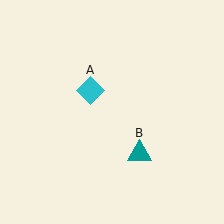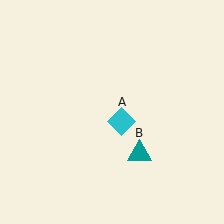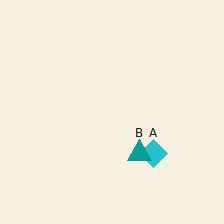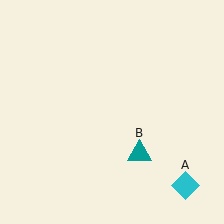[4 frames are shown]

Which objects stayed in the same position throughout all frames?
Teal triangle (object B) remained stationary.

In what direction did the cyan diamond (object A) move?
The cyan diamond (object A) moved down and to the right.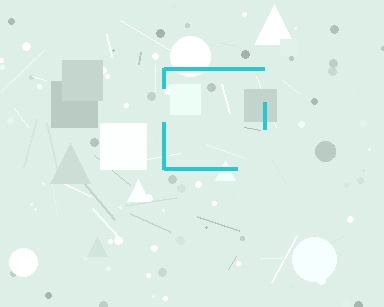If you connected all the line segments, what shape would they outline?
They would outline a square.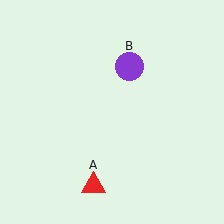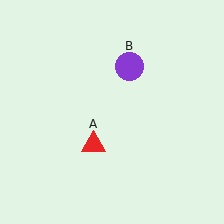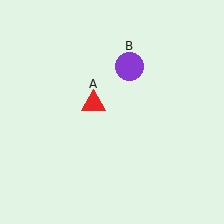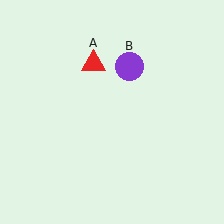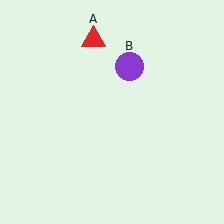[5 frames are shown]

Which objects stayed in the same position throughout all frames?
Purple circle (object B) remained stationary.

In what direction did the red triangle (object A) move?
The red triangle (object A) moved up.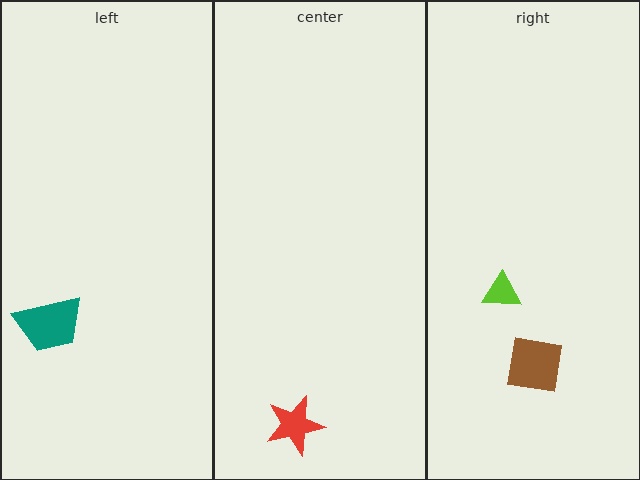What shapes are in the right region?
The brown square, the lime triangle.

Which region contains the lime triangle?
The right region.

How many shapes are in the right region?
2.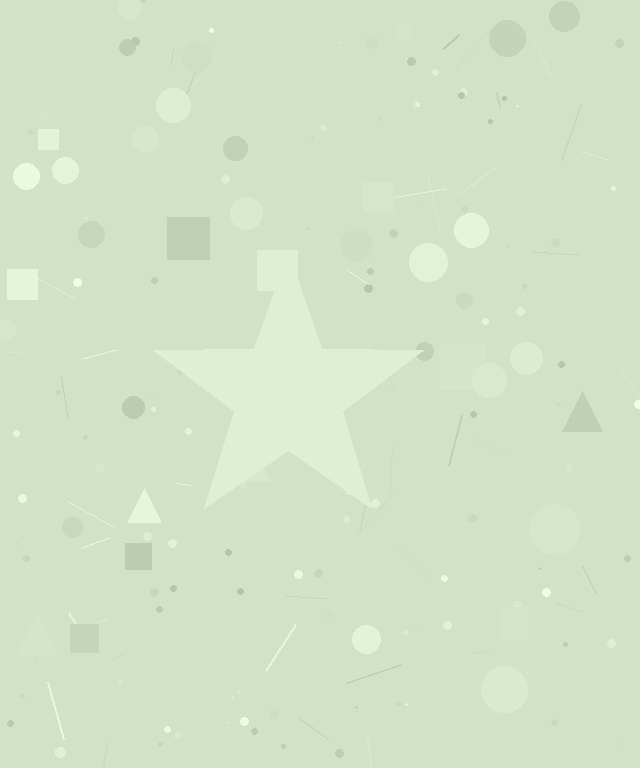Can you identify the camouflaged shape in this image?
The camouflaged shape is a star.